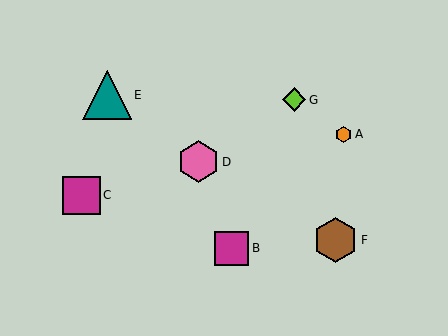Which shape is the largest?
The teal triangle (labeled E) is the largest.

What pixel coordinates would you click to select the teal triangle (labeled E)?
Click at (107, 95) to select the teal triangle E.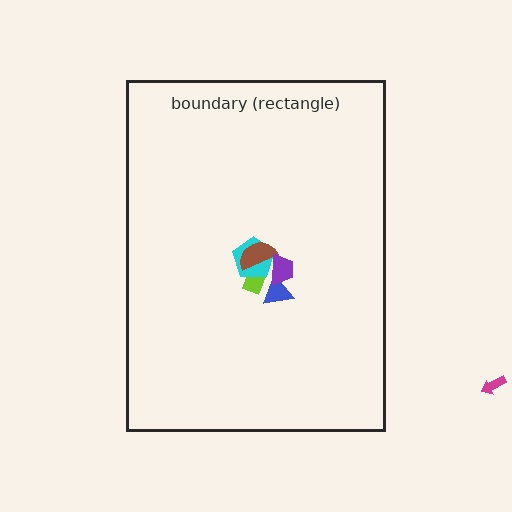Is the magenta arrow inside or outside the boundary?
Outside.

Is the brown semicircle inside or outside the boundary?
Inside.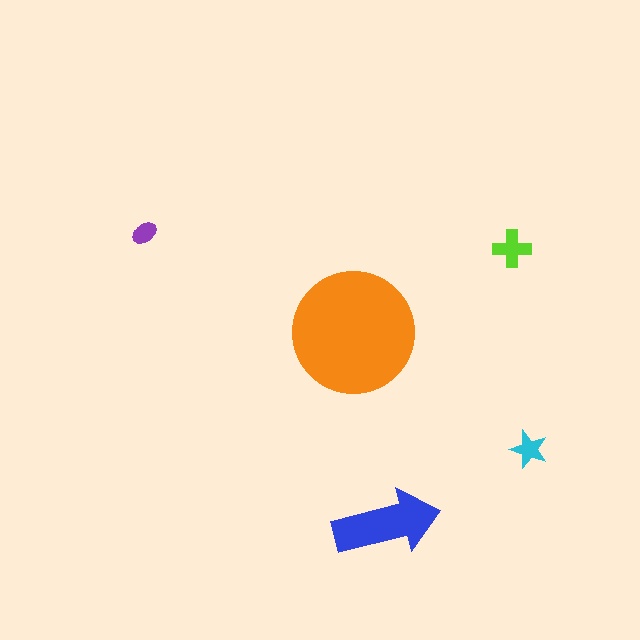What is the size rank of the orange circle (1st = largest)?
1st.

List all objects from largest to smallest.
The orange circle, the blue arrow, the lime cross, the cyan star, the purple ellipse.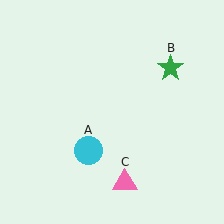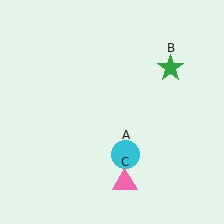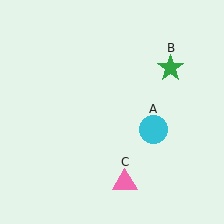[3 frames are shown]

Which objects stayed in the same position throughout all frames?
Green star (object B) and pink triangle (object C) remained stationary.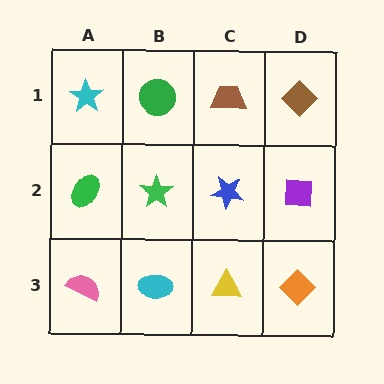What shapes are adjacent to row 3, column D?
A purple square (row 2, column D), a yellow triangle (row 3, column C).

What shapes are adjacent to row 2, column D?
A brown diamond (row 1, column D), an orange diamond (row 3, column D), a blue star (row 2, column C).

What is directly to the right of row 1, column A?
A green circle.